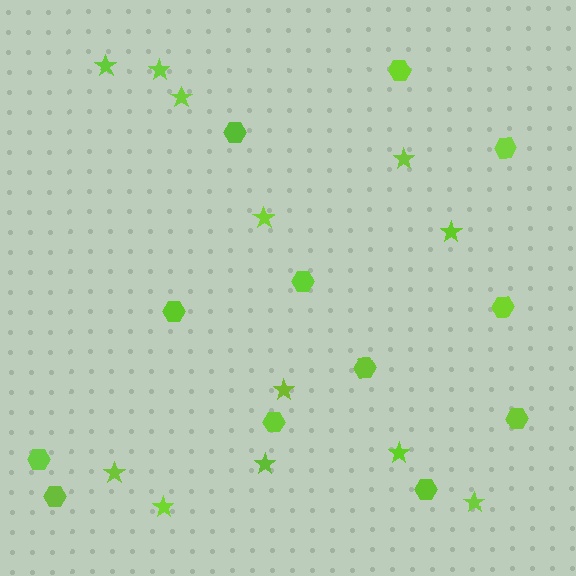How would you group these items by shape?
There are 2 groups: one group of hexagons (12) and one group of stars (12).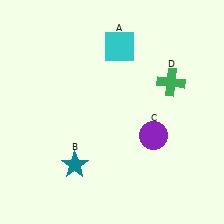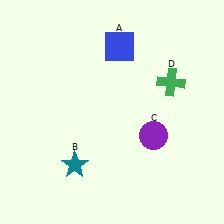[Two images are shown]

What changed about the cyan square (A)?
In Image 1, A is cyan. In Image 2, it changed to blue.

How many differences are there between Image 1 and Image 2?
There is 1 difference between the two images.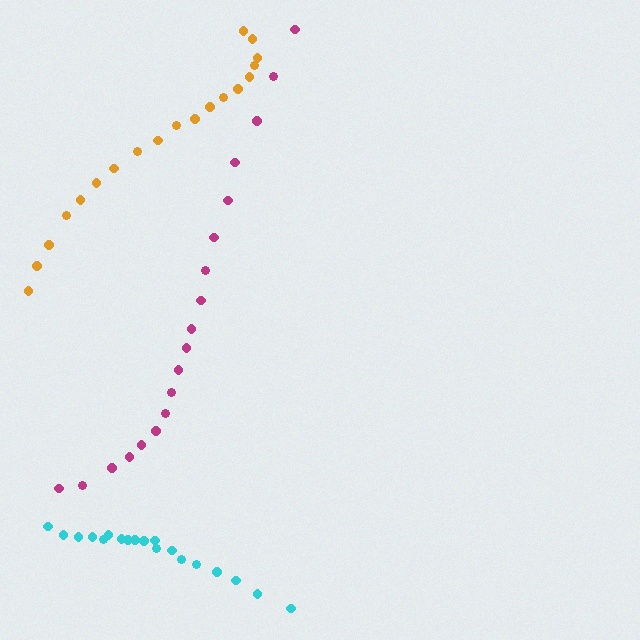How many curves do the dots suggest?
There are 3 distinct paths.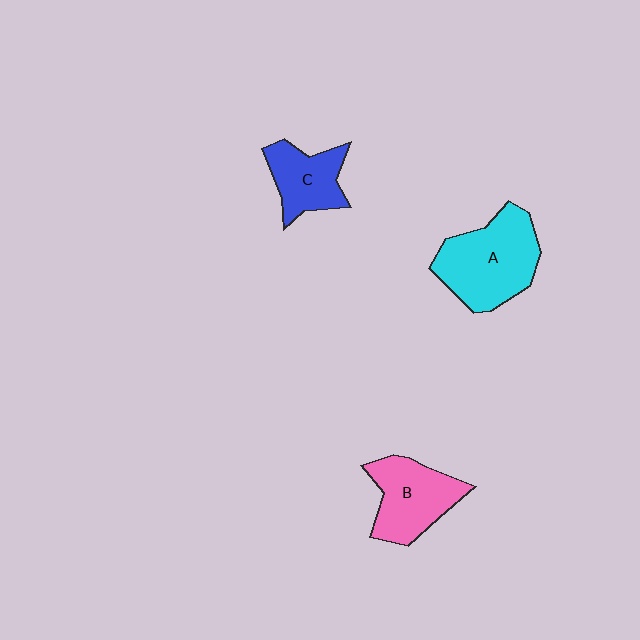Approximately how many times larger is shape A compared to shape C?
Approximately 1.6 times.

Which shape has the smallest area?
Shape C (blue).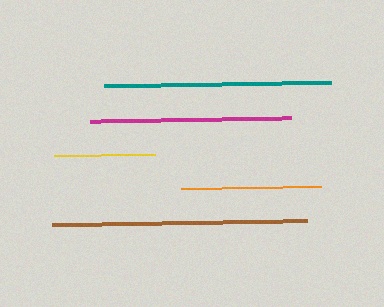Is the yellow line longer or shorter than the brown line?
The brown line is longer than the yellow line.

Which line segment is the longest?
The brown line is the longest at approximately 256 pixels.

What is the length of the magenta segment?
The magenta segment is approximately 202 pixels long.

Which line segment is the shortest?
The yellow line is the shortest at approximately 100 pixels.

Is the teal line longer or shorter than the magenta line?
The teal line is longer than the magenta line.